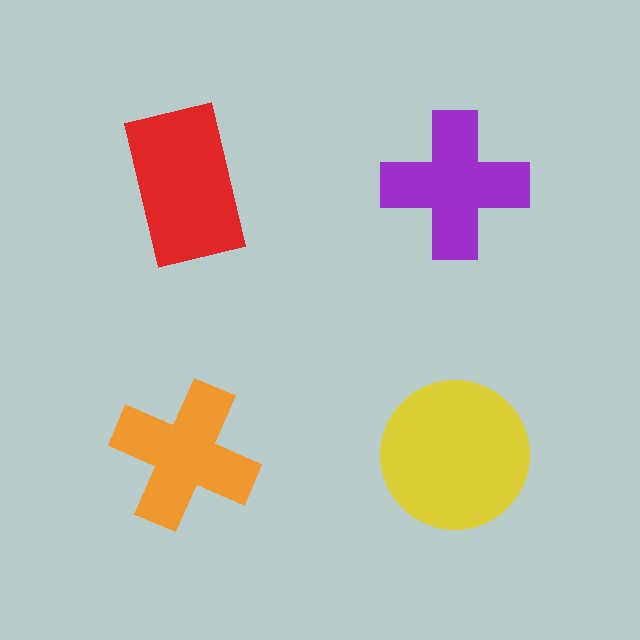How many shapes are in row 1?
2 shapes.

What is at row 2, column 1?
An orange cross.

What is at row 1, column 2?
A purple cross.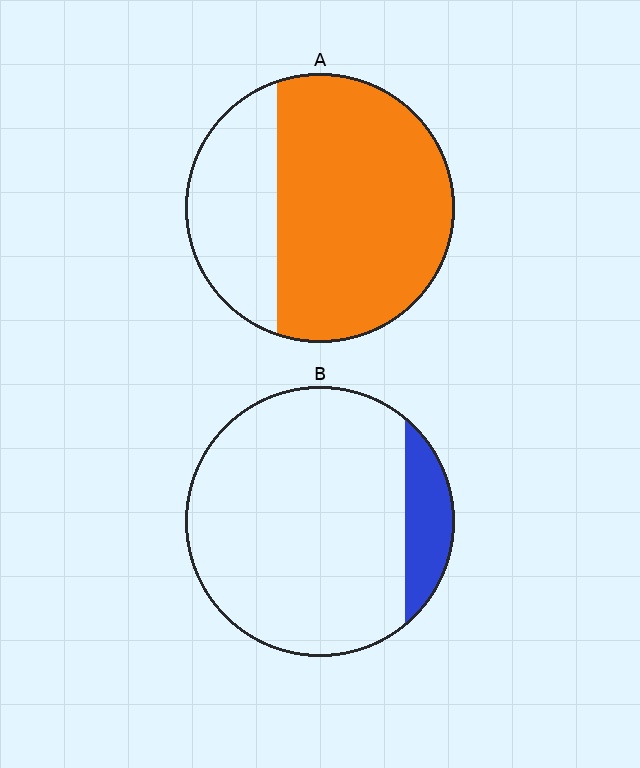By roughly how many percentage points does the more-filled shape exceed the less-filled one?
By roughly 55 percentage points (A over B).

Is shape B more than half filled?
No.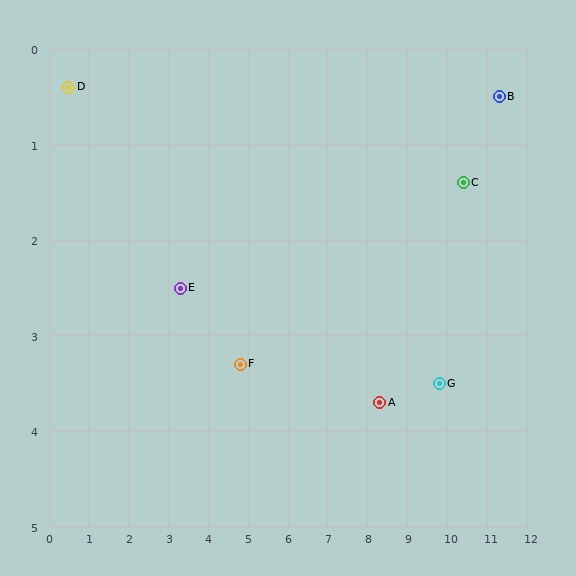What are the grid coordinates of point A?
Point A is at approximately (8.3, 3.7).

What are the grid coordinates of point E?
Point E is at approximately (3.3, 2.5).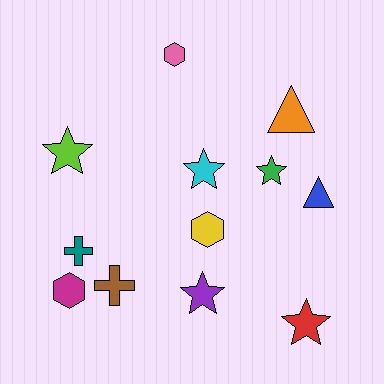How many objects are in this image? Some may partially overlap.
There are 12 objects.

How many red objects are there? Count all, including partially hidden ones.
There is 1 red object.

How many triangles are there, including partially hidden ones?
There are 2 triangles.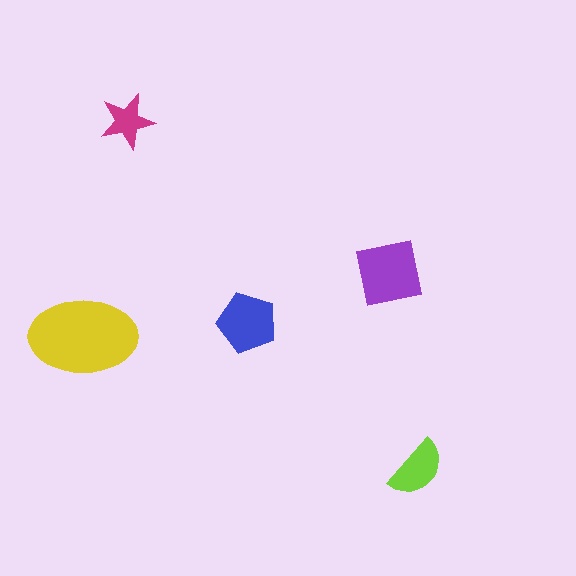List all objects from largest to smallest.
The yellow ellipse, the purple square, the blue pentagon, the lime semicircle, the magenta star.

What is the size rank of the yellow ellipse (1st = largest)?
1st.